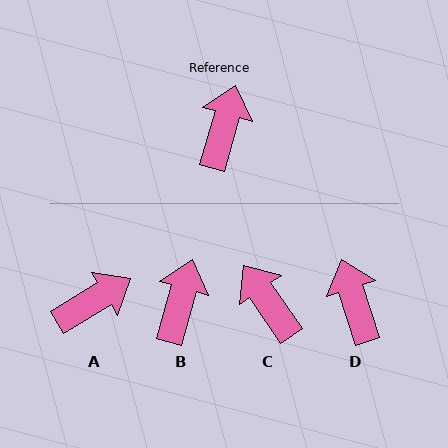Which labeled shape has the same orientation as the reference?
B.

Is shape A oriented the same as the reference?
No, it is off by about 43 degrees.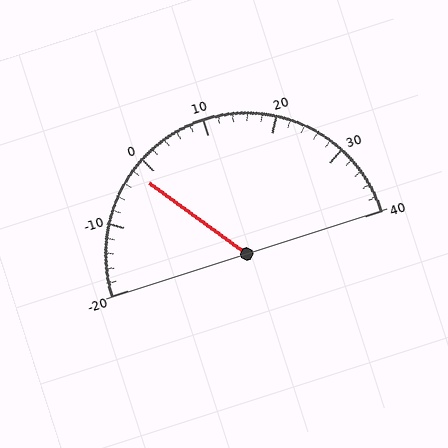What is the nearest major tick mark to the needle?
The nearest major tick mark is 0.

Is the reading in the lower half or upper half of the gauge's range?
The reading is in the lower half of the range (-20 to 40).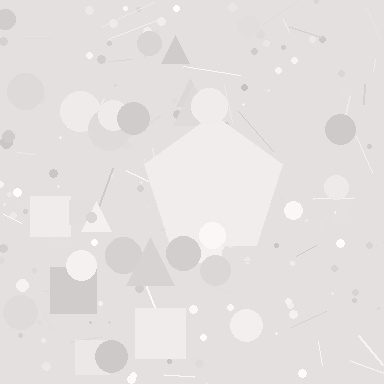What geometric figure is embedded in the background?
A pentagon is embedded in the background.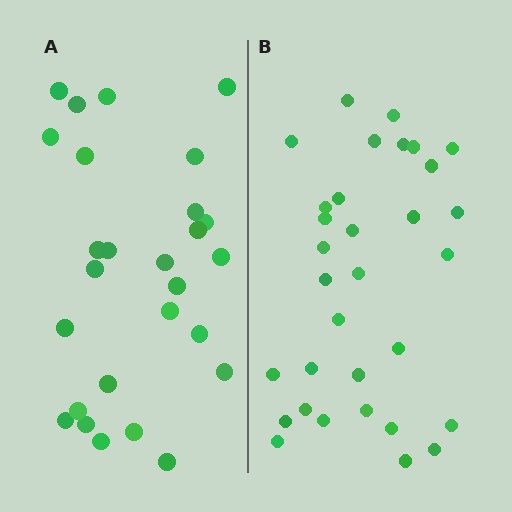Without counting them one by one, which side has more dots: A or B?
Region B (the right region) has more dots.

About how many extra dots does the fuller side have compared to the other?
Region B has about 5 more dots than region A.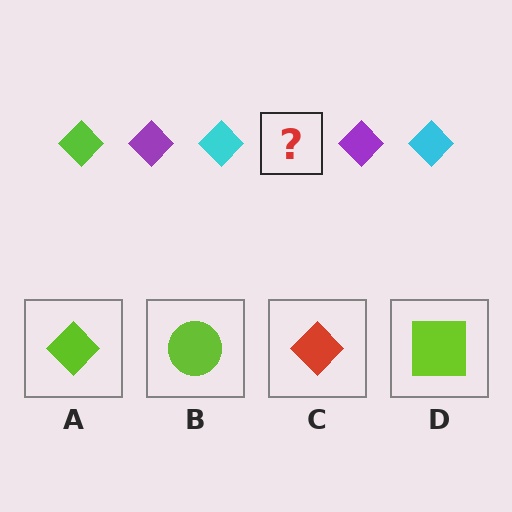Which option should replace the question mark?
Option A.